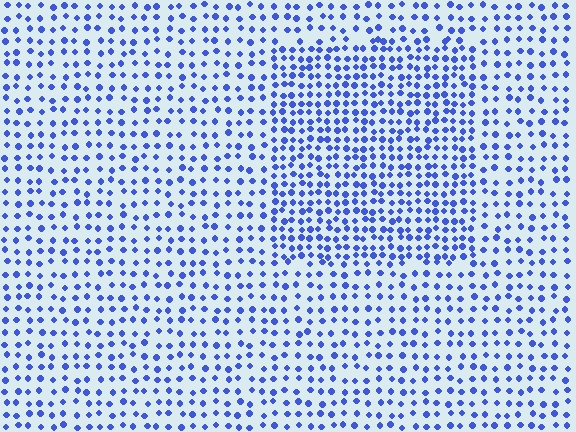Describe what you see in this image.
The image contains small blue elements arranged at two different densities. A rectangle-shaped region is visible where the elements are more densely packed than the surrounding area.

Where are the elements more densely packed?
The elements are more densely packed inside the rectangle boundary.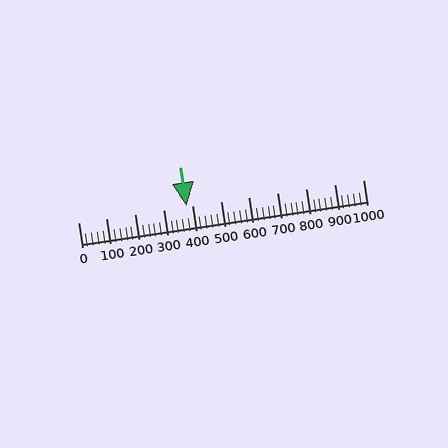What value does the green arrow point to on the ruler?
The green arrow points to approximately 380.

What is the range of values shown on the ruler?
The ruler shows values from 0 to 1000.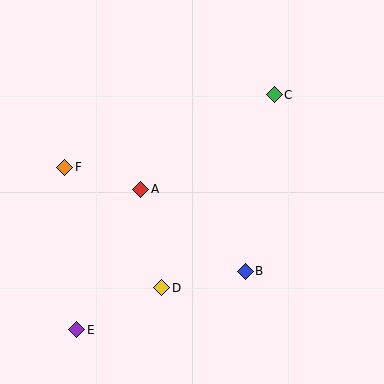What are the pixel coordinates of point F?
Point F is at (65, 167).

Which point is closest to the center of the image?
Point A at (141, 189) is closest to the center.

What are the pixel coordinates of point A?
Point A is at (141, 189).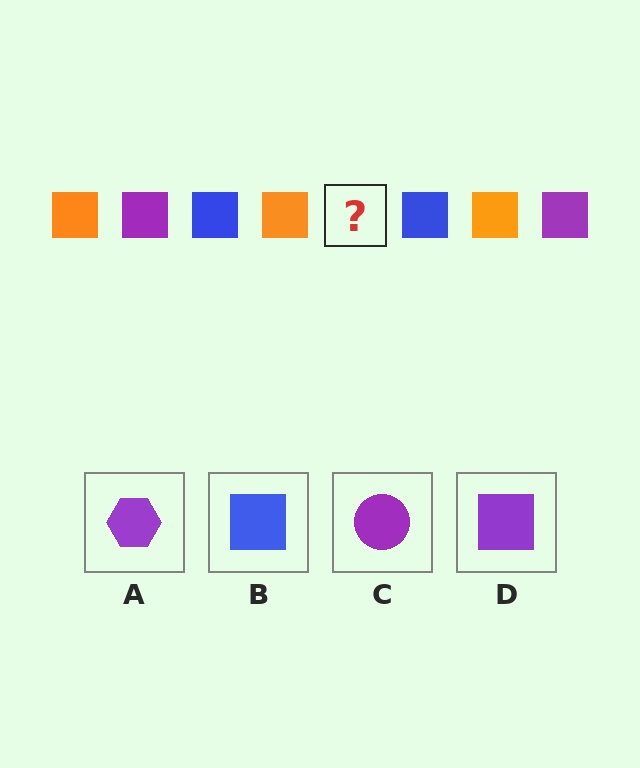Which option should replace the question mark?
Option D.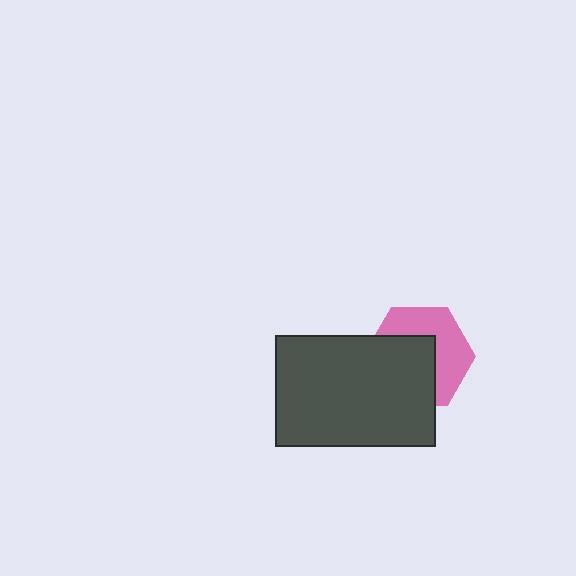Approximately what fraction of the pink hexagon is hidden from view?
Roughly 51% of the pink hexagon is hidden behind the dark gray rectangle.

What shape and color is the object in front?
The object in front is a dark gray rectangle.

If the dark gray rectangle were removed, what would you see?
You would see the complete pink hexagon.